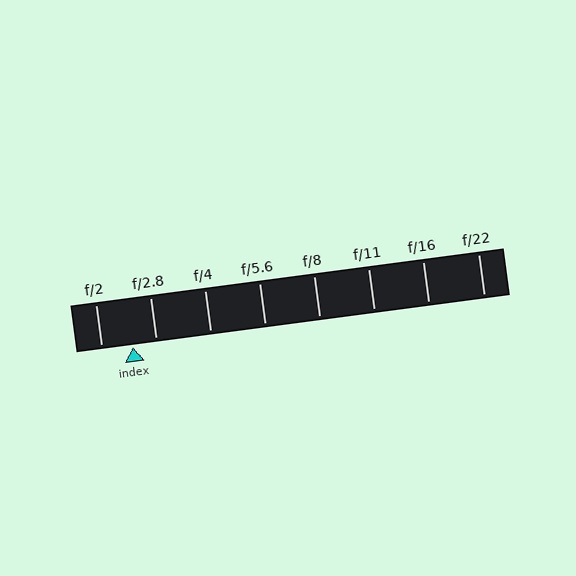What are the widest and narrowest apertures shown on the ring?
The widest aperture shown is f/2 and the narrowest is f/22.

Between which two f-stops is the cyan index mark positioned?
The index mark is between f/2 and f/2.8.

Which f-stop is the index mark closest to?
The index mark is closest to f/2.8.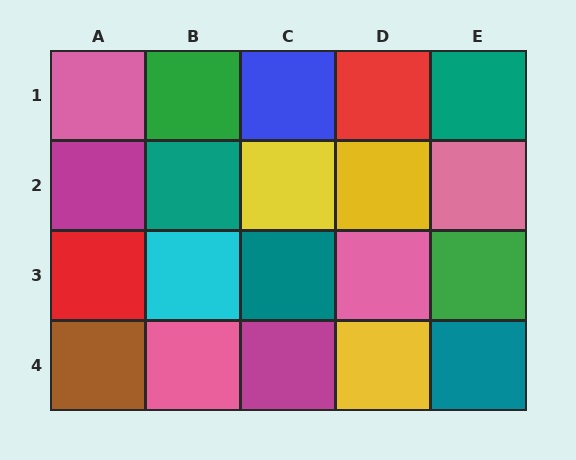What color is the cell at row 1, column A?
Pink.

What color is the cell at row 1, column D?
Red.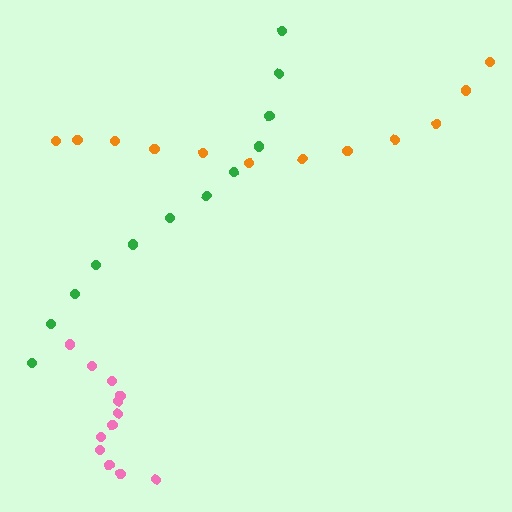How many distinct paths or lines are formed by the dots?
There are 3 distinct paths.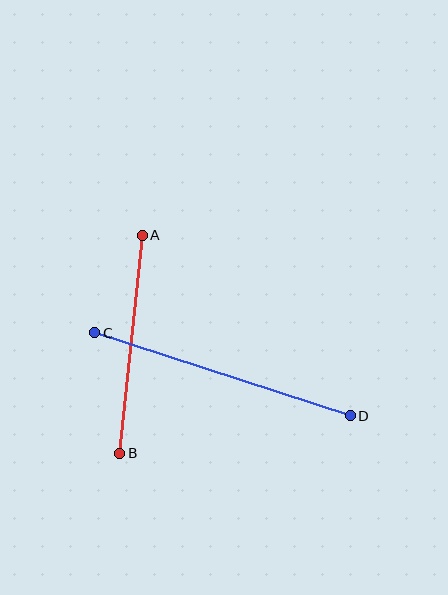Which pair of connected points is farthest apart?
Points C and D are farthest apart.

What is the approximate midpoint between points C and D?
The midpoint is at approximately (222, 374) pixels.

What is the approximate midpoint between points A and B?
The midpoint is at approximately (131, 344) pixels.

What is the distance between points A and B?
The distance is approximately 219 pixels.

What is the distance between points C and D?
The distance is approximately 269 pixels.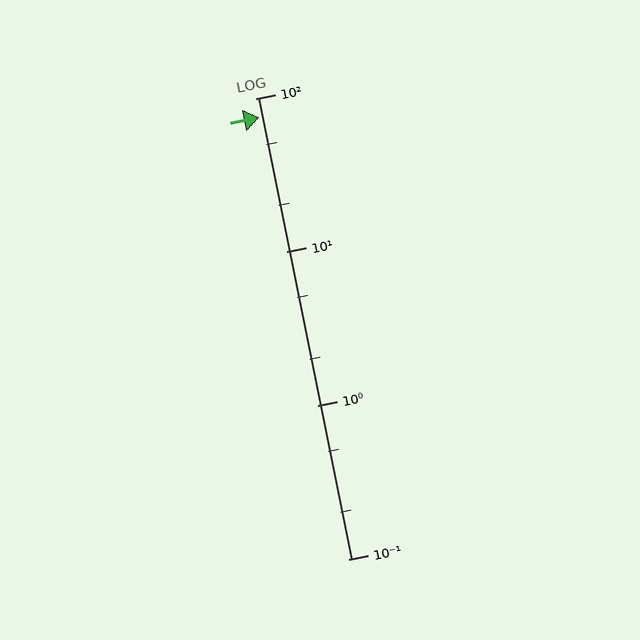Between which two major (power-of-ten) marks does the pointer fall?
The pointer is between 10 and 100.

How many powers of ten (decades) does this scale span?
The scale spans 3 decades, from 0.1 to 100.